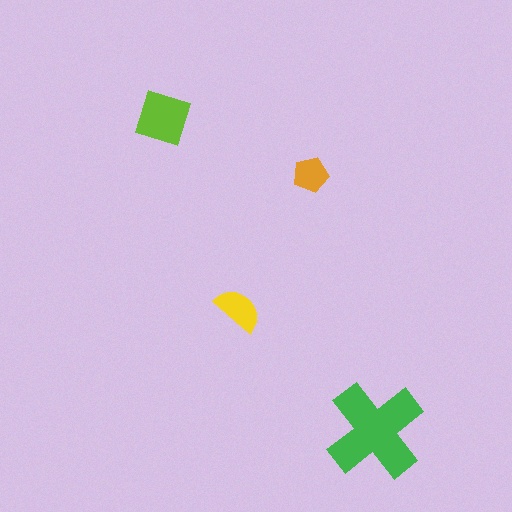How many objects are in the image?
There are 4 objects in the image.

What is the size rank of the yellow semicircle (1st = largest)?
3rd.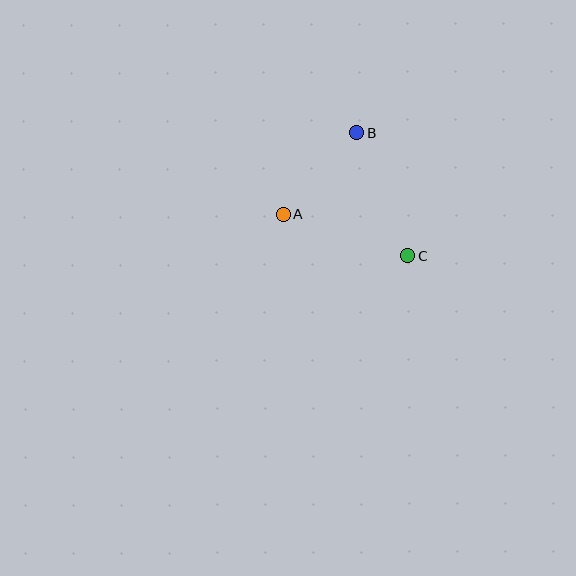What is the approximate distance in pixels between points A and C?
The distance between A and C is approximately 132 pixels.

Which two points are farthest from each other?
Points B and C are farthest from each other.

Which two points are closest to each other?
Points A and B are closest to each other.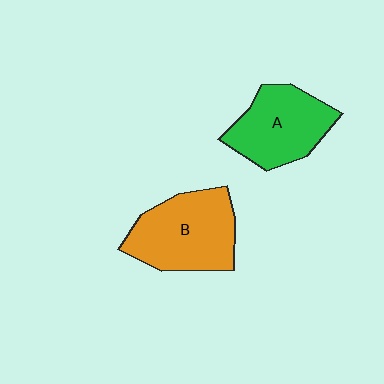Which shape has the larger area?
Shape B (orange).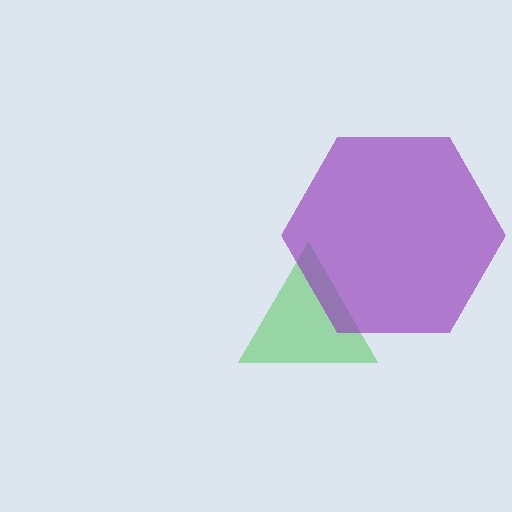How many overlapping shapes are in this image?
There are 2 overlapping shapes in the image.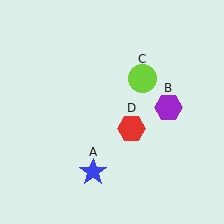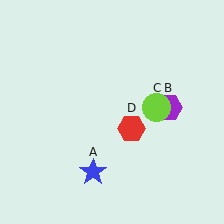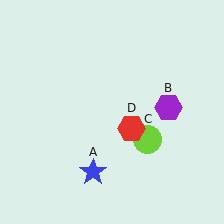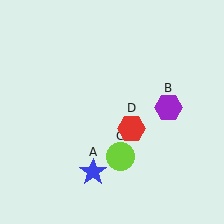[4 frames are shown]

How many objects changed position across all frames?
1 object changed position: lime circle (object C).